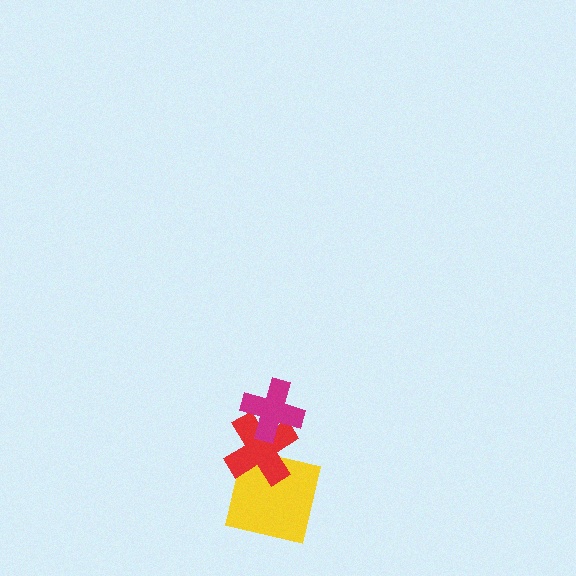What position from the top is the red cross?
The red cross is 2nd from the top.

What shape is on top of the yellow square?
The red cross is on top of the yellow square.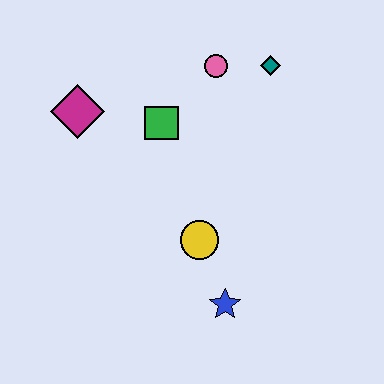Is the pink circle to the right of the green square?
Yes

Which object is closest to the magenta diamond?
The green square is closest to the magenta diamond.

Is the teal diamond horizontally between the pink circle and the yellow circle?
No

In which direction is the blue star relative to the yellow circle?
The blue star is below the yellow circle.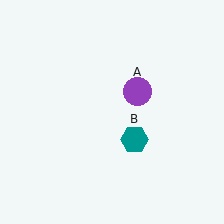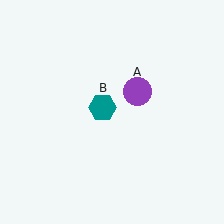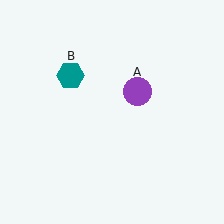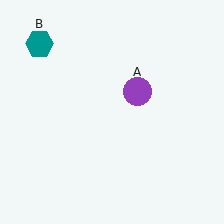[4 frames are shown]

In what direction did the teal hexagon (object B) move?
The teal hexagon (object B) moved up and to the left.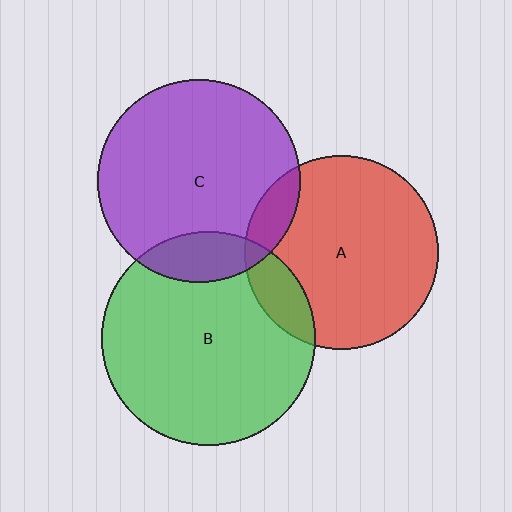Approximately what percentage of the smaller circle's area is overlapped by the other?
Approximately 10%.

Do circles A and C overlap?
Yes.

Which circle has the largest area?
Circle B (green).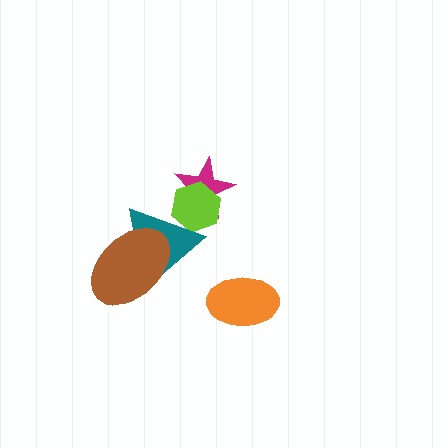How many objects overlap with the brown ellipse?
1 object overlaps with the brown ellipse.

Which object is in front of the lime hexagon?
The teal triangle is in front of the lime hexagon.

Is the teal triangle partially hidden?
Yes, it is partially covered by another shape.